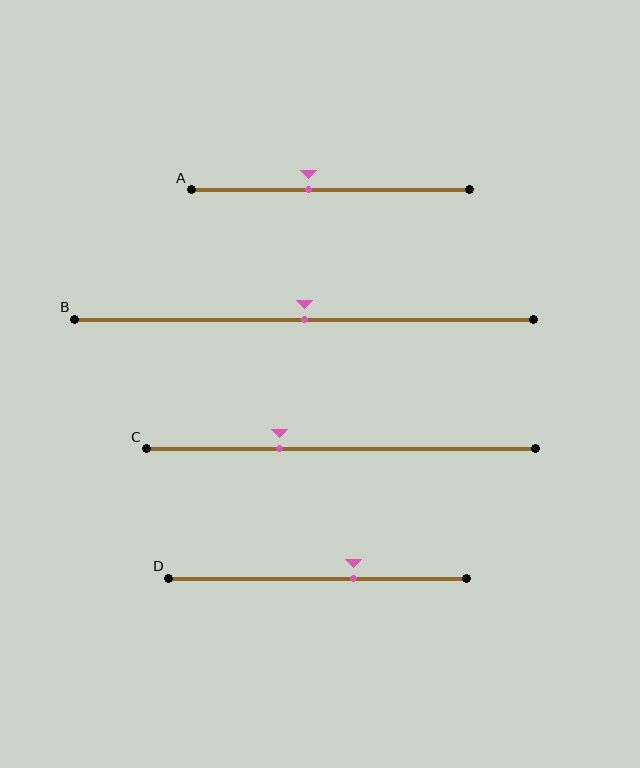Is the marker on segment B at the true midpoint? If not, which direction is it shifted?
Yes, the marker on segment B is at the true midpoint.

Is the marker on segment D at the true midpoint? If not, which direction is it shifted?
No, the marker on segment D is shifted to the right by about 12% of the segment length.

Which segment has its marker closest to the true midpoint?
Segment B has its marker closest to the true midpoint.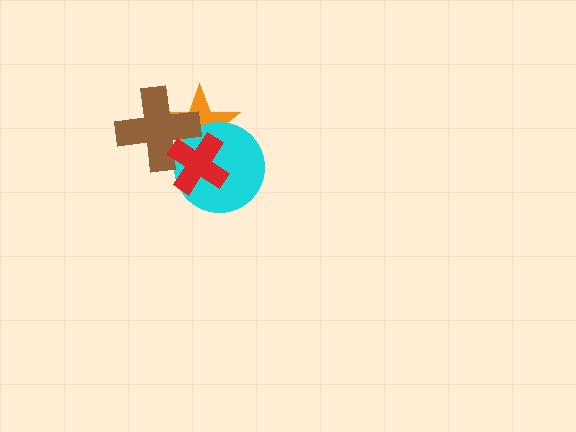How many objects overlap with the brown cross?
3 objects overlap with the brown cross.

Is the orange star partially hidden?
Yes, it is partially covered by another shape.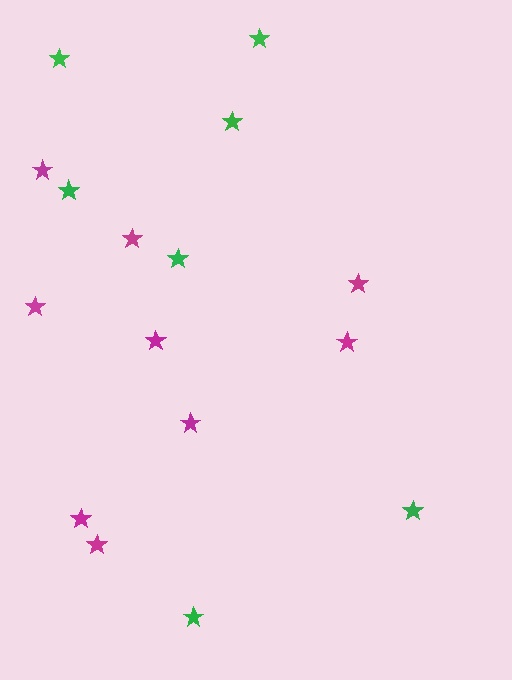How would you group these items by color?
There are 2 groups: one group of magenta stars (9) and one group of green stars (7).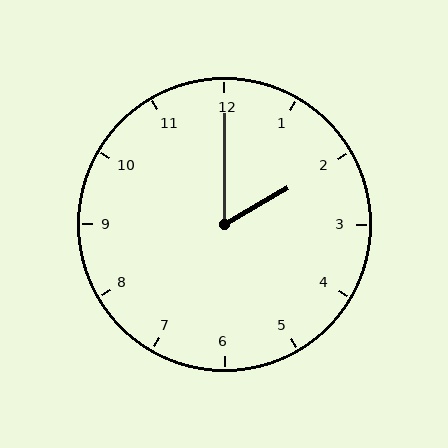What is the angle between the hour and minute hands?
Approximately 60 degrees.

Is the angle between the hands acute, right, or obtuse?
It is acute.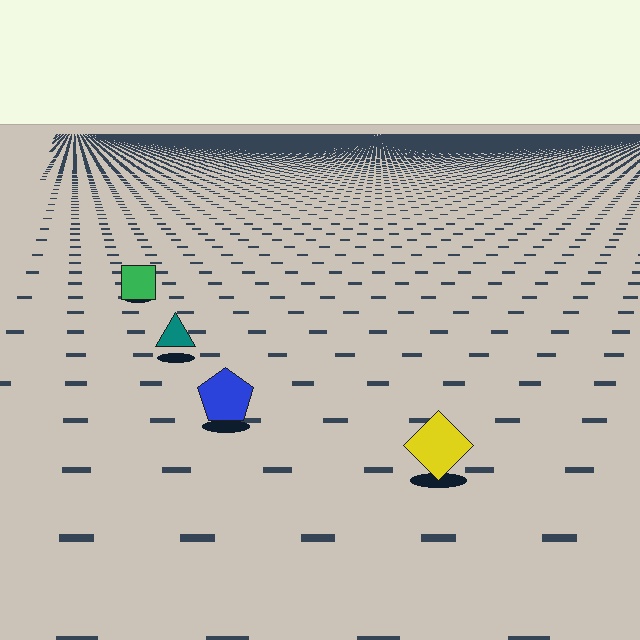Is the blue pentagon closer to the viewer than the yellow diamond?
No. The yellow diamond is closer — you can tell from the texture gradient: the ground texture is coarser near it.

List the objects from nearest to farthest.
From nearest to farthest: the yellow diamond, the blue pentagon, the teal triangle, the green square.